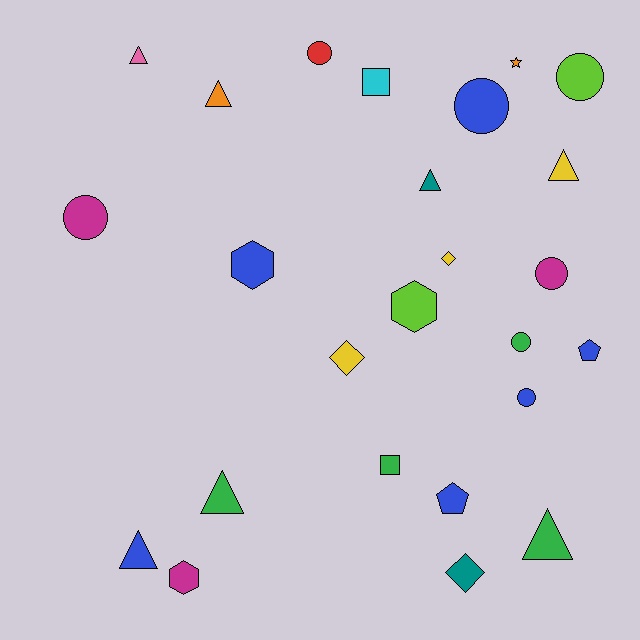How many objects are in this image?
There are 25 objects.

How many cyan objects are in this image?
There is 1 cyan object.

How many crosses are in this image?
There are no crosses.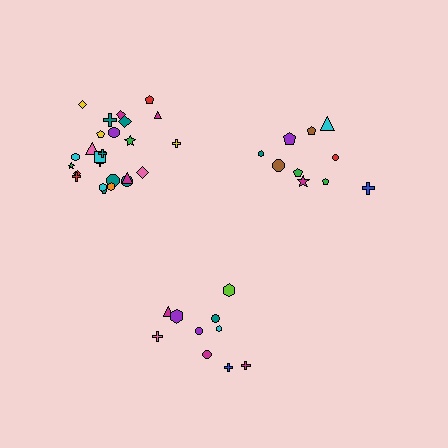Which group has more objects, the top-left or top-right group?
The top-left group.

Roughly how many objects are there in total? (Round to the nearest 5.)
Roughly 45 objects in total.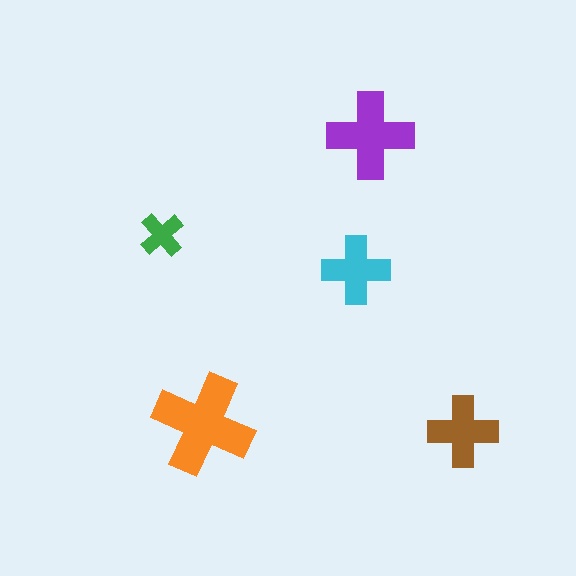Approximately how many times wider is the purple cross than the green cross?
About 2 times wider.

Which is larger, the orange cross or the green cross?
The orange one.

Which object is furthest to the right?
The brown cross is rightmost.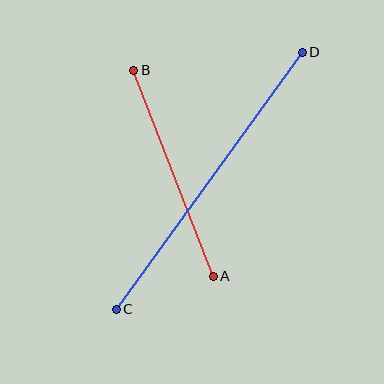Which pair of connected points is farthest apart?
Points C and D are farthest apart.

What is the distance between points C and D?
The distance is approximately 317 pixels.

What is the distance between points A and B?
The distance is approximately 221 pixels.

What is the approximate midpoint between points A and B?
The midpoint is at approximately (173, 173) pixels.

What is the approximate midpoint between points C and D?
The midpoint is at approximately (209, 181) pixels.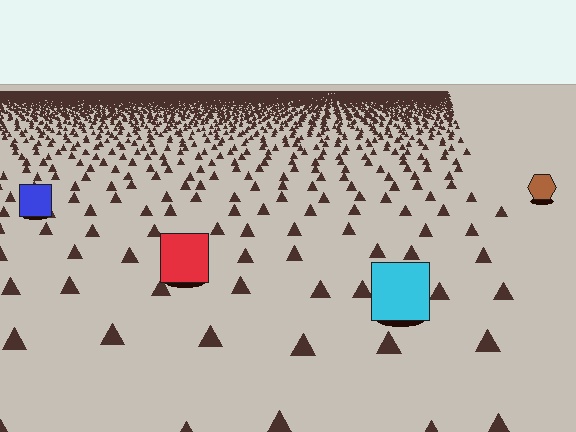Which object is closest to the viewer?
The cyan square is closest. The texture marks near it are larger and more spread out.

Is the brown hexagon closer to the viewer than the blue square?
No. The blue square is closer — you can tell from the texture gradient: the ground texture is coarser near it.